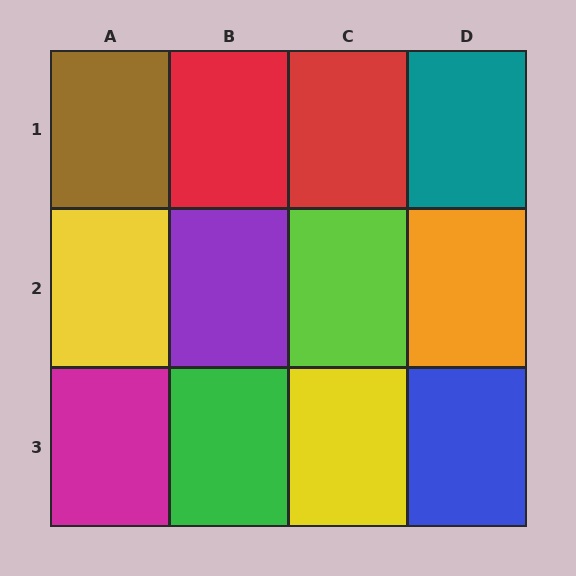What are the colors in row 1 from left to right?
Brown, red, red, teal.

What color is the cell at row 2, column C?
Lime.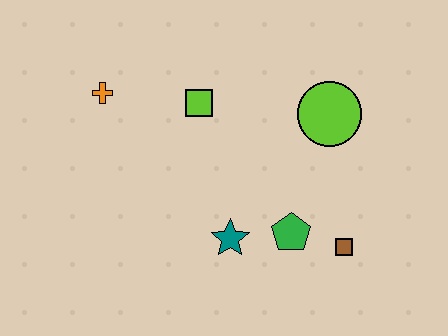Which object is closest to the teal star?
The green pentagon is closest to the teal star.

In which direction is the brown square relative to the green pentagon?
The brown square is to the right of the green pentagon.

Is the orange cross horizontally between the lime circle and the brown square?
No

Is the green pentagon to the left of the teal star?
No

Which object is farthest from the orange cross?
The brown square is farthest from the orange cross.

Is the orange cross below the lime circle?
No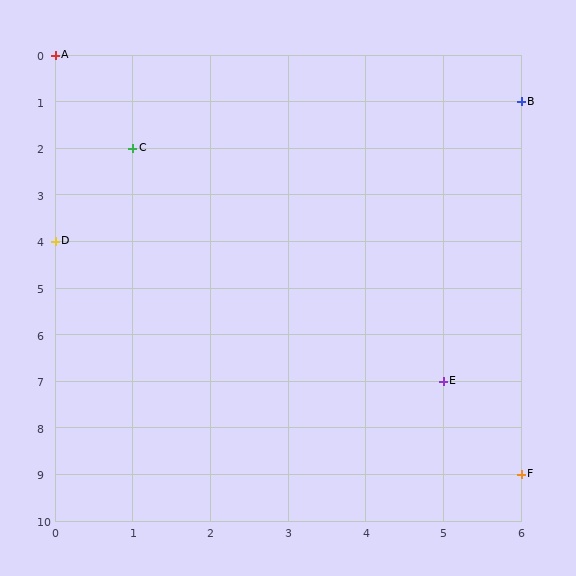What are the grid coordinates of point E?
Point E is at grid coordinates (5, 7).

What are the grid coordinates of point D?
Point D is at grid coordinates (0, 4).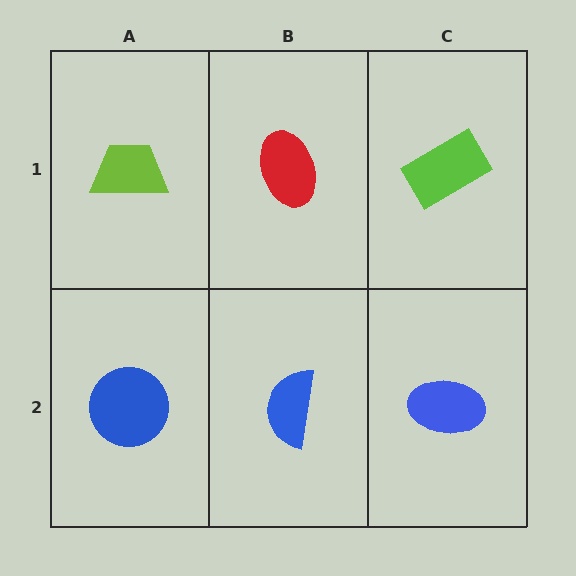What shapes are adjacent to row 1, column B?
A blue semicircle (row 2, column B), a lime trapezoid (row 1, column A), a lime rectangle (row 1, column C).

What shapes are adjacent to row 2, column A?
A lime trapezoid (row 1, column A), a blue semicircle (row 2, column B).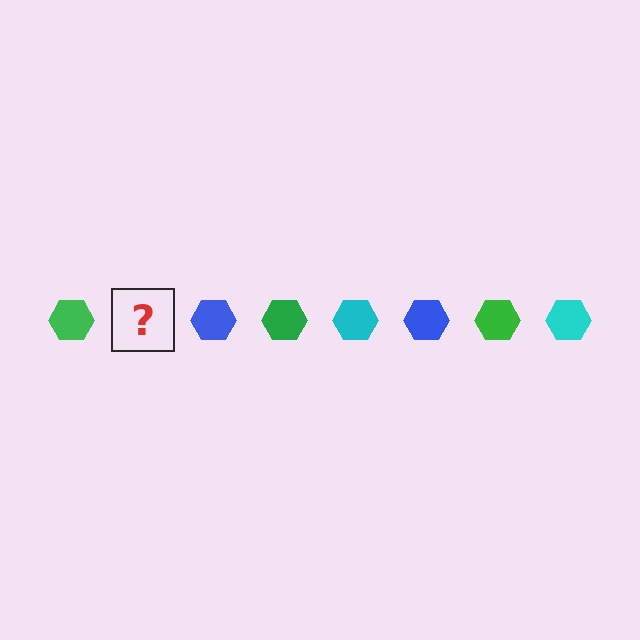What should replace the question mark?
The question mark should be replaced with a cyan hexagon.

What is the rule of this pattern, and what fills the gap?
The rule is that the pattern cycles through green, cyan, blue hexagons. The gap should be filled with a cyan hexagon.